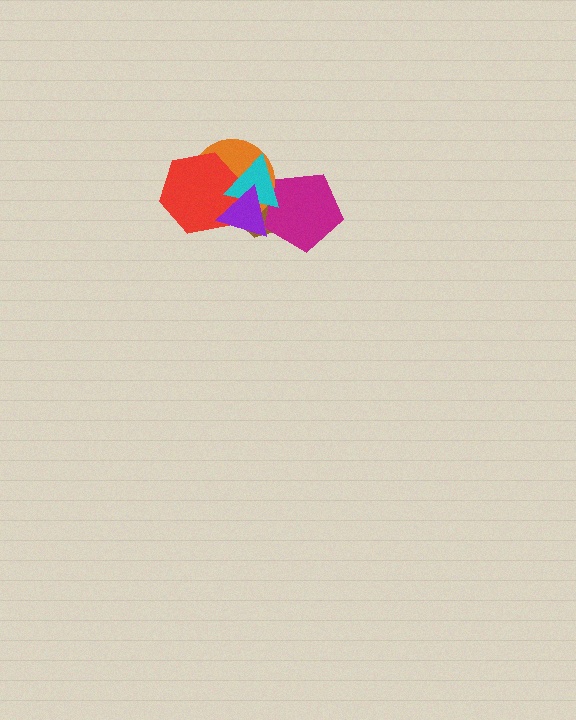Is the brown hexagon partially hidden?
Yes, it is partially covered by another shape.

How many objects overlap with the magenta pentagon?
3 objects overlap with the magenta pentagon.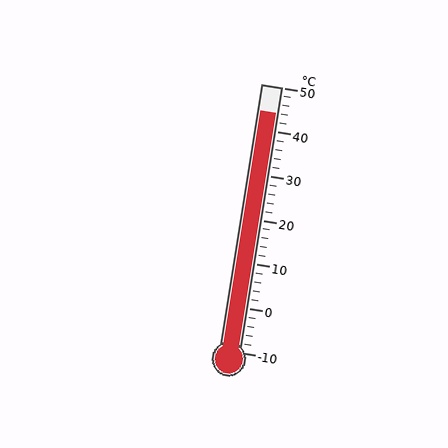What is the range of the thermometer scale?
The thermometer scale ranges from -10°C to 50°C.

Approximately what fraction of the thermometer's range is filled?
The thermometer is filled to approximately 90% of its range.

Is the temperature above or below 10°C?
The temperature is above 10°C.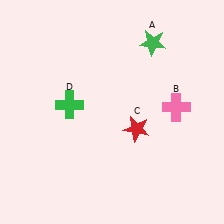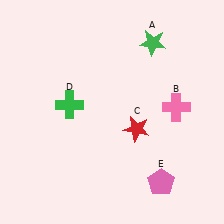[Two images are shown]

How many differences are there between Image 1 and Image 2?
There is 1 difference between the two images.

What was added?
A pink pentagon (E) was added in Image 2.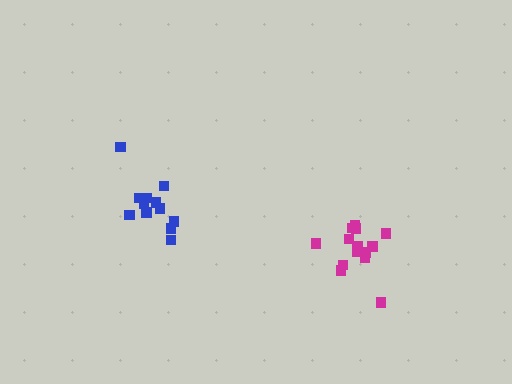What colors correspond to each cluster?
The clusters are colored: magenta, blue.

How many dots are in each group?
Group 1: 14 dots, Group 2: 12 dots (26 total).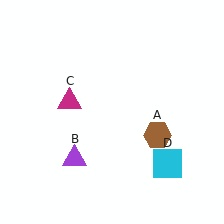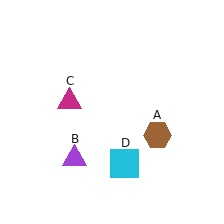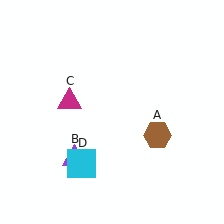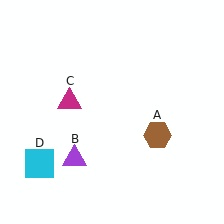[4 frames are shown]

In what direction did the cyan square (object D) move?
The cyan square (object D) moved left.